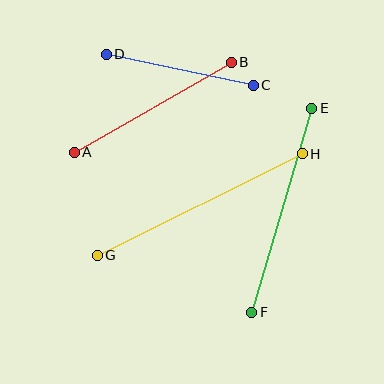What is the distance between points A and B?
The distance is approximately 181 pixels.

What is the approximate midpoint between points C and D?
The midpoint is at approximately (180, 70) pixels.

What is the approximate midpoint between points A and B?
The midpoint is at approximately (153, 107) pixels.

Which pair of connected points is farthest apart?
Points G and H are farthest apart.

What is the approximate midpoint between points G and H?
The midpoint is at approximately (200, 205) pixels.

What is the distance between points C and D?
The distance is approximately 151 pixels.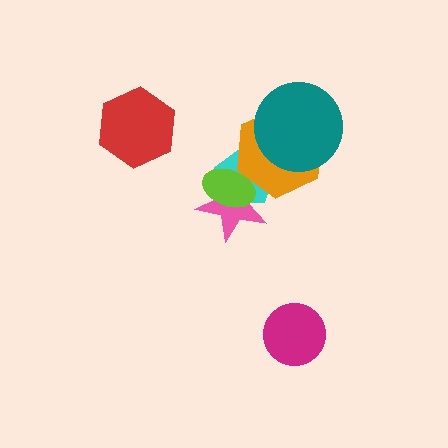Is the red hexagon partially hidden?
No, no other shape covers it.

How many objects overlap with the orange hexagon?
4 objects overlap with the orange hexagon.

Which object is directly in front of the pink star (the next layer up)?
The cyan pentagon is directly in front of the pink star.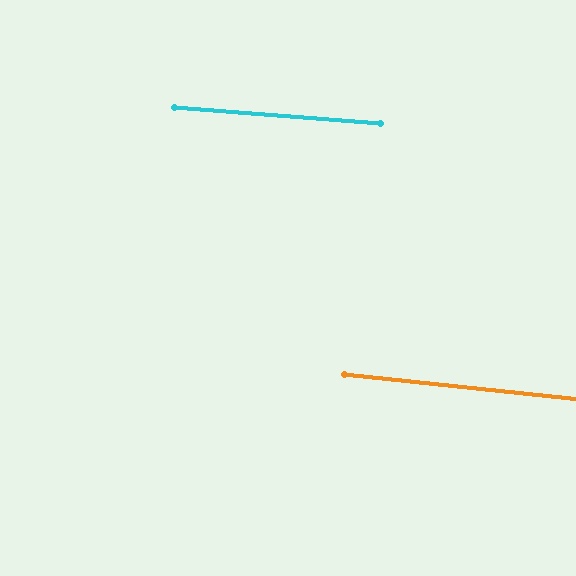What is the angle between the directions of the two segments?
Approximately 2 degrees.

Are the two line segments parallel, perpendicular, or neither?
Parallel — their directions differ by only 1.6°.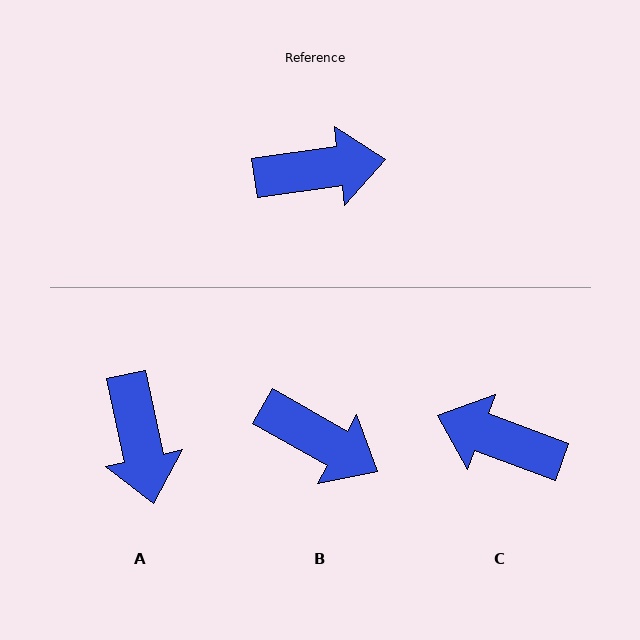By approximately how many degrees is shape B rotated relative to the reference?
Approximately 37 degrees clockwise.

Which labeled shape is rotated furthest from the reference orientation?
C, about 152 degrees away.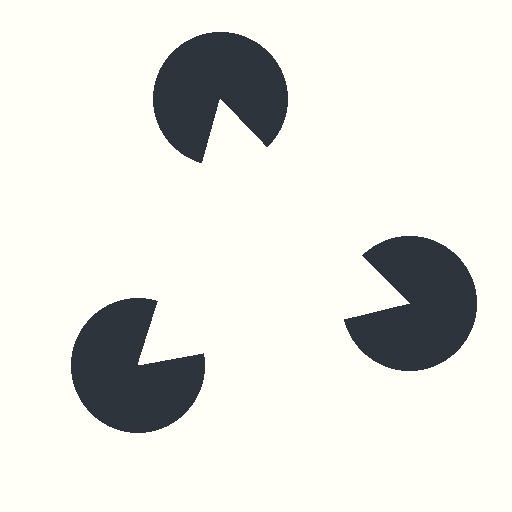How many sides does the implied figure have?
3 sides.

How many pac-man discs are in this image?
There are 3 — one at each vertex of the illusory triangle.